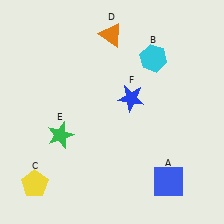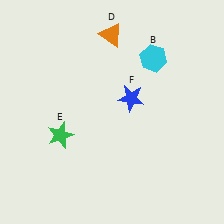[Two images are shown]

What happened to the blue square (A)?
The blue square (A) was removed in Image 2. It was in the bottom-right area of Image 1.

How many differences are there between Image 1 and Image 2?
There are 2 differences between the two images.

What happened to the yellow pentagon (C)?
The yellow pentagon (C) was removed in Image 2. It was in the bottom-left area of Image 1.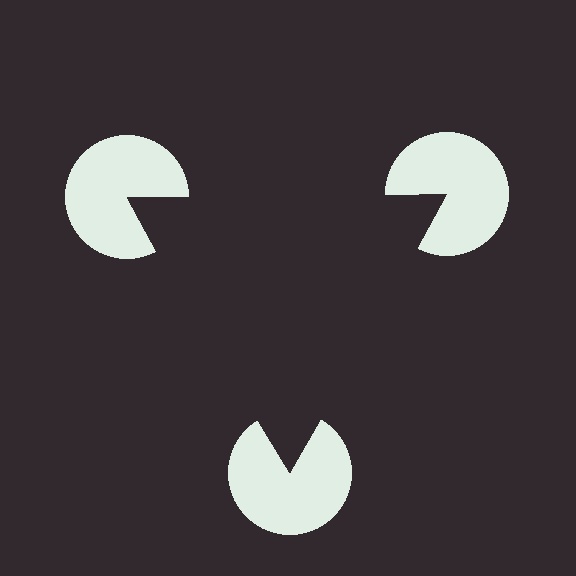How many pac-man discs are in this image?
There are 3 — one at each vertex of the illusory triangle.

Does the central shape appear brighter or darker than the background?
It typically appears slightly darker than the background, even though no actual brightness change is drawn.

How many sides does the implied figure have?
3 sides.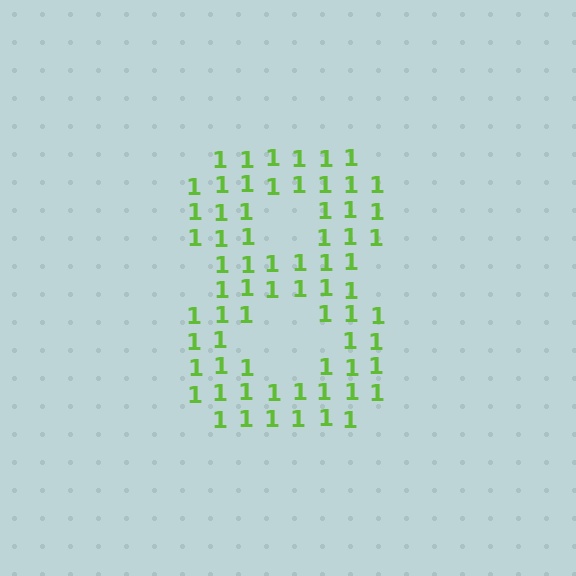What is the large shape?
The large shape is the digit 8.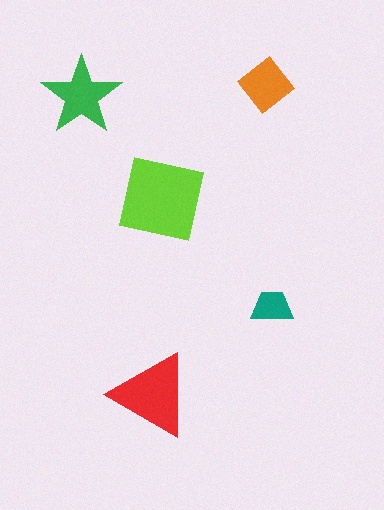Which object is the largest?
The lime square.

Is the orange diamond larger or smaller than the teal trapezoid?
Larger.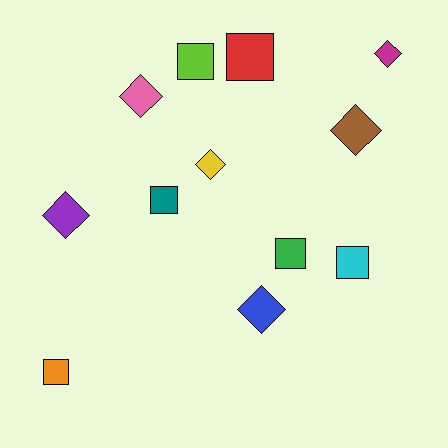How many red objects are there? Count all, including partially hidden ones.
There is 1 red object.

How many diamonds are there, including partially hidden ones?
There are 6 diamonds.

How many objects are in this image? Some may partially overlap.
There are 12 objects.